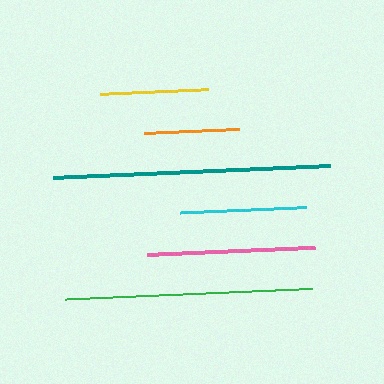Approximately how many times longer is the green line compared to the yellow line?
The green line is approximately 2.3 times the length of the yellow line.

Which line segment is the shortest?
The orange line is the shortest at approximately 94 pixels.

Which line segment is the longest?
The teal line is the longest at approximately 277 pixels.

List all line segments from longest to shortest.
From longest to shortest: teal, green, pink, cyan, yellow, orange.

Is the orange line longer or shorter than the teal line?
The teal line is longer than the orange line.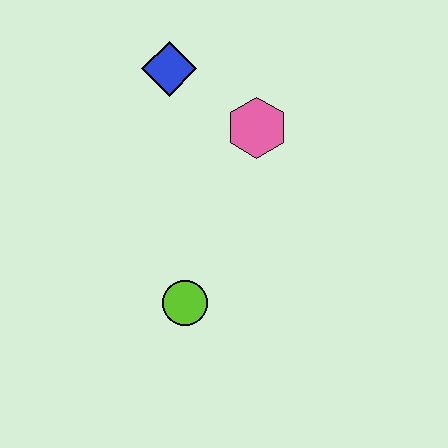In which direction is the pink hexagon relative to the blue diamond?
The pink hexagon is to the right of the blue diamond.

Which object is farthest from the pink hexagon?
The lime circle is farthest from the pink hexagon.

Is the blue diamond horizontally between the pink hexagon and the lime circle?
No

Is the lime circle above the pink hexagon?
No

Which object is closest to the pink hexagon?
The blue diamond is closest to the pink hexagon.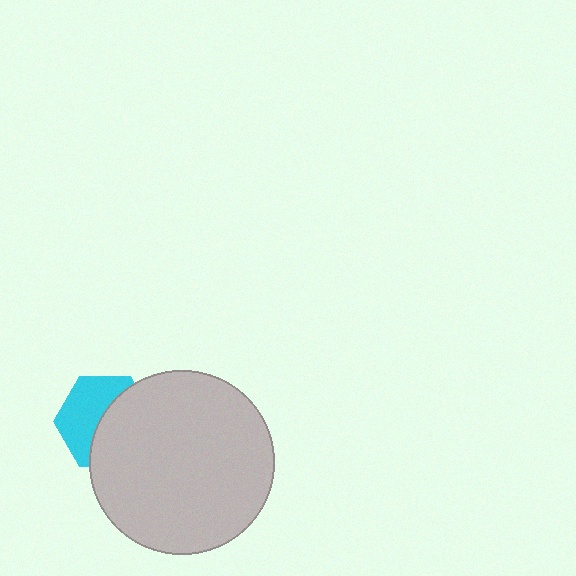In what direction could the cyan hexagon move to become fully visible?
The cyan hexagon could move left. That would shift it out from behind the light gray circle entirely.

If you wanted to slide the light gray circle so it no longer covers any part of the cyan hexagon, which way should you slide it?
Slide it right — that is the most direct way to separate the two shapes.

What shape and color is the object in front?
The object in front is a light gray circle.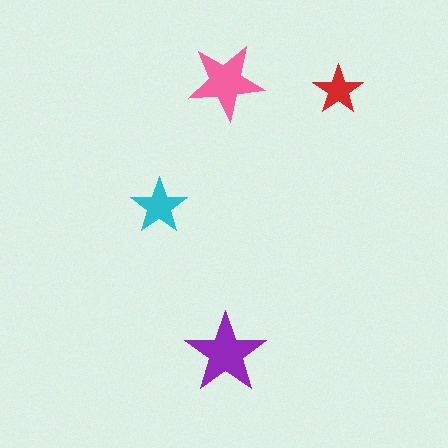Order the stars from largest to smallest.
the purple one, the pink one, the cyan one, the red one.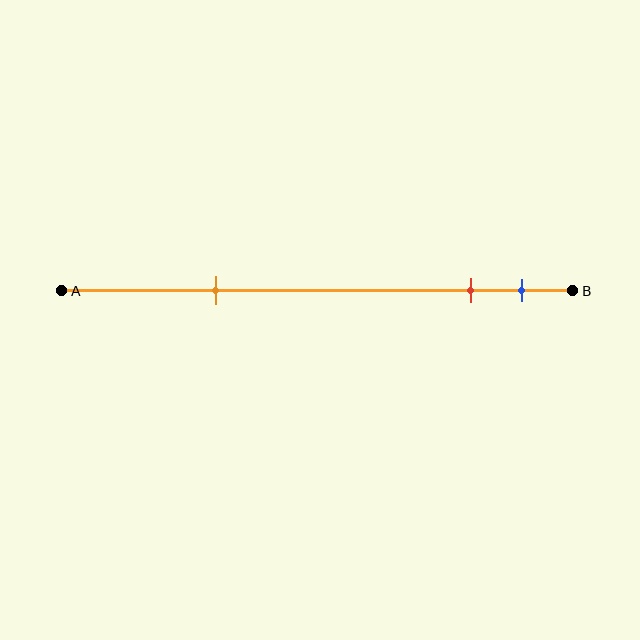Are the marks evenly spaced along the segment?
No, the marks are not evenly spaced.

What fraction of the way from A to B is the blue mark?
The blue mark is approximately 90% (0.9) of the way from A to B.